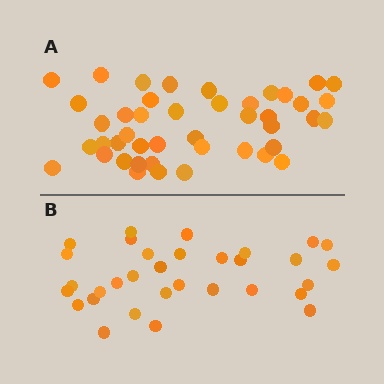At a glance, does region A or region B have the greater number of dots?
Region A (the top region) has more dots.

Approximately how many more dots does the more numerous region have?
Region A has roughly 12 or so more dots than region B.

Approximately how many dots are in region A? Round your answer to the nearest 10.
About 40 dots. (The exact count is 44, which rounds to 40.)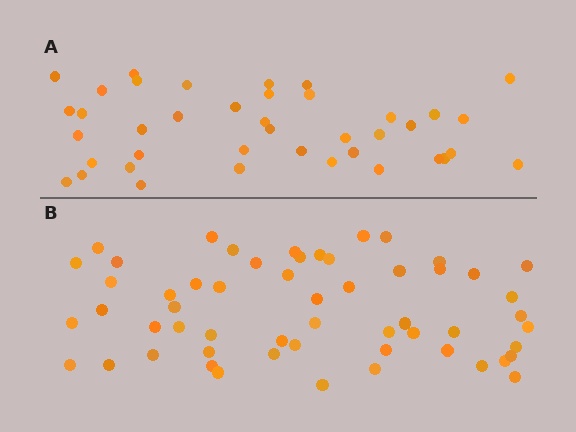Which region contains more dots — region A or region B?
Region B (the bottom region) has more dots.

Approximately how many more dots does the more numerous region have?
Region B has approximately 15 more dots than region A.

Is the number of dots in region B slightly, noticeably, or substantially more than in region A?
Region B has noticeably more, but not dramatically so. The ratio is roughly 1.4 to 1.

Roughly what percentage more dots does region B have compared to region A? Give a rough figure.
About 40% more.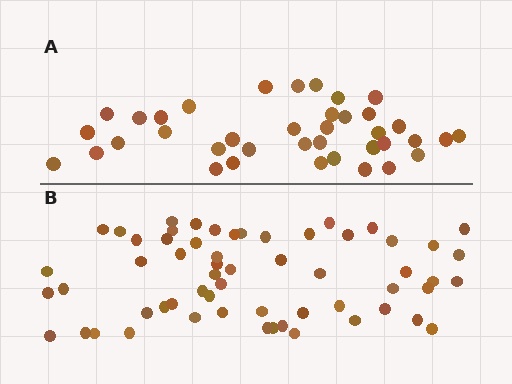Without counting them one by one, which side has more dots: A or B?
Region B (the bottom region) has more dots.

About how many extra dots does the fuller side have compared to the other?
Region B has approximately 20 more dots than region A.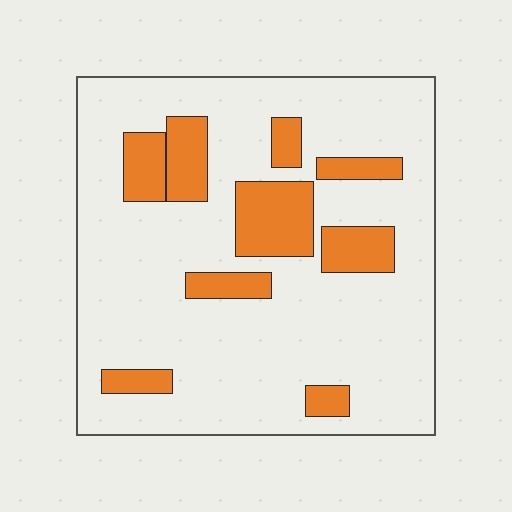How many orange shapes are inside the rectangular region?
9.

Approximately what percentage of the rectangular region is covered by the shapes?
Approximately 20%.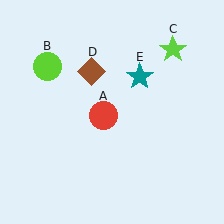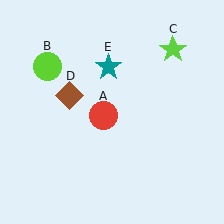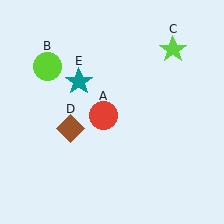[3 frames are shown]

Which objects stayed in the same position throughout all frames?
Red circle (object A) and lime circle (object B) and lime star (object C) remained stationary.